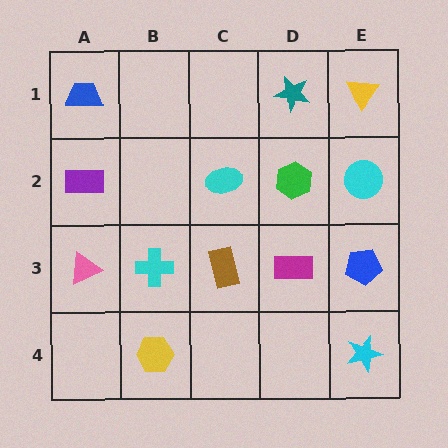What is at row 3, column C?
A brown rectangle.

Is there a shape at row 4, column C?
No, that cell is empty.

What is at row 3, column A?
A pink triangle.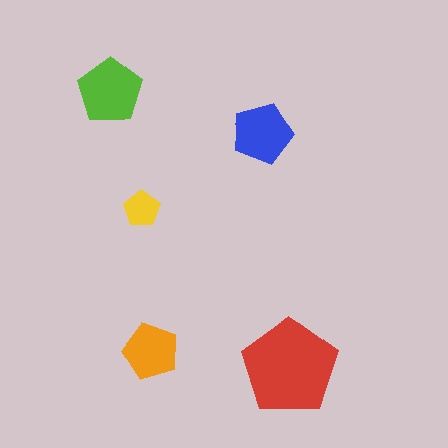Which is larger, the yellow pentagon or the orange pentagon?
The orange one.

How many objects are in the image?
There are 5 objects in the image.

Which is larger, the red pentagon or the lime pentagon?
The red one.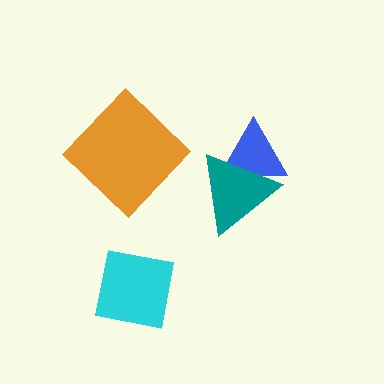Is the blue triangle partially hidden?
Yes, it is partially covered by another shape.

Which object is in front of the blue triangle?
The teal triangle is in front of the blue triangle.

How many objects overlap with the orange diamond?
0 objects overlap with the orange diamond.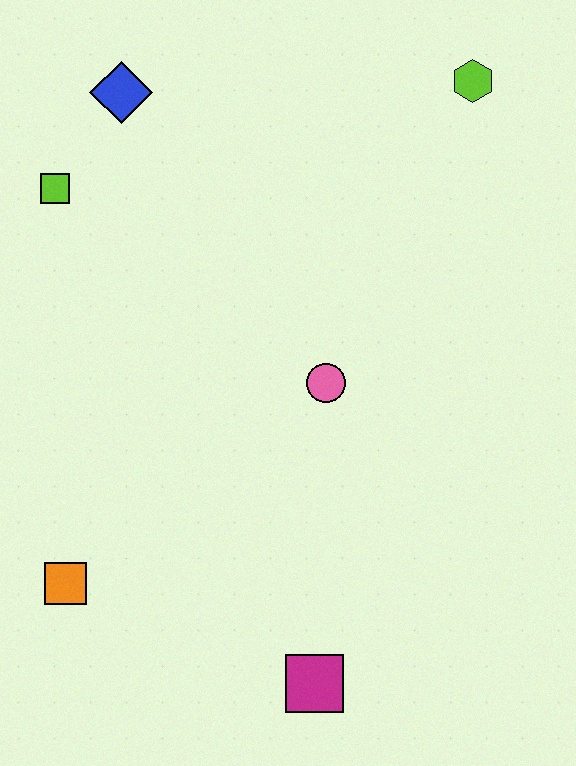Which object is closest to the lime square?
The blue diamond is closest to the lime square.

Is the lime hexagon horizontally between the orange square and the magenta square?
No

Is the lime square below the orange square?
No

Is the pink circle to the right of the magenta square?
Yes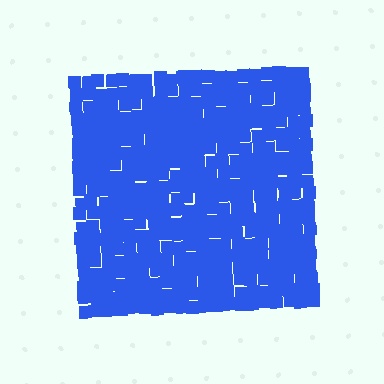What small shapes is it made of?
It is made of small squares.